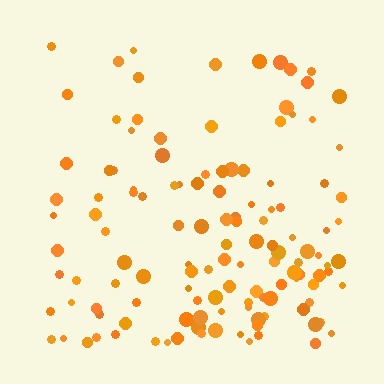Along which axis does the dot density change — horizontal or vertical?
Vertical.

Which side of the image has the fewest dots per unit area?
The top.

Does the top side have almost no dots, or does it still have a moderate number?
Still a moderate number, just noticeably fewer than the bottom.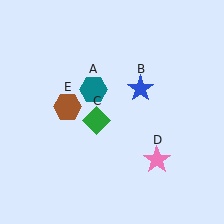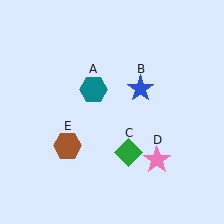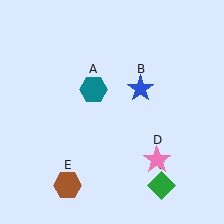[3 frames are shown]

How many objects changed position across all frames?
2 objects changed position: green diamond (object C), brown hexagon (object E).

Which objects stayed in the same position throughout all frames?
Teal hexagon (object A) and blue star (object B) and pink star (object D) remained stationary.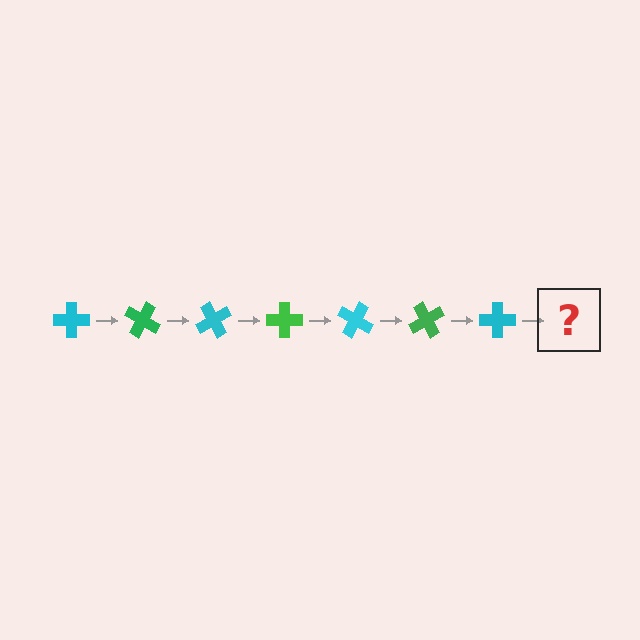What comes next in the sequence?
The next element should be a green cross, rotated 210 degrees from the start.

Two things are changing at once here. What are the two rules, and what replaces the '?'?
The two rules are that it rotates 30 degrees each step and the color cycles through cyan and green. The '?' should be a green cross, rotated 210 degrees from the start.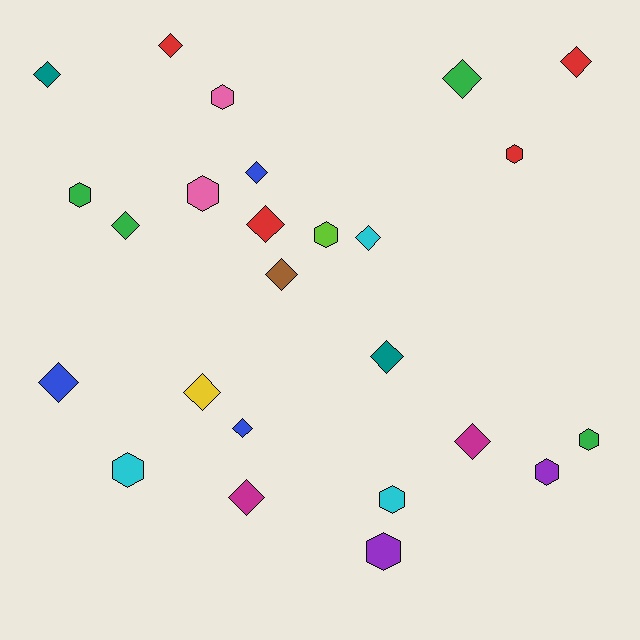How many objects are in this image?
There are 25 objects.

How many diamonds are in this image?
There are 15 diamonds.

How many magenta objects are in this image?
There are 2 magenta objects.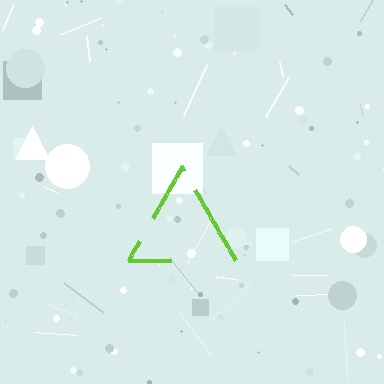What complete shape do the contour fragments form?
The contour fragments form a triangle.